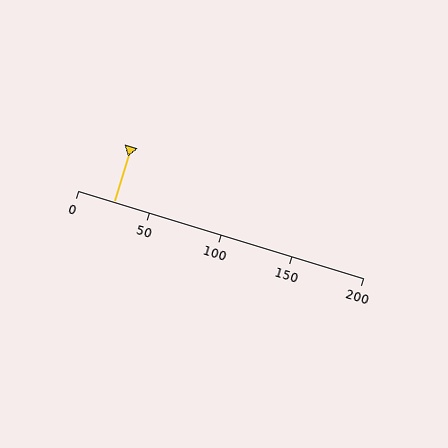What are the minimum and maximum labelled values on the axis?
The axis runs from 0 to 200.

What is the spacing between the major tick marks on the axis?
The major ticks are spaced 50 apart.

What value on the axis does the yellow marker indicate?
The marker indicates approximately 25.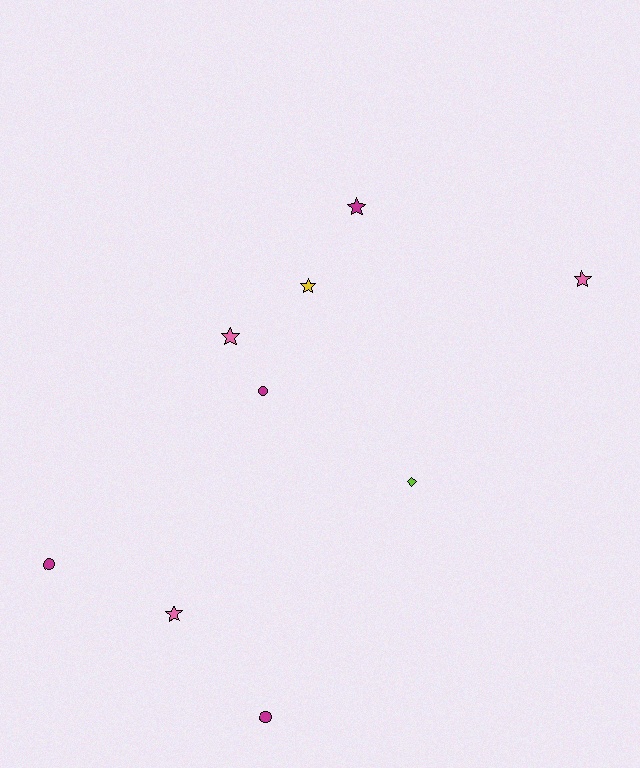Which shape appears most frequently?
Star, with 5 objects.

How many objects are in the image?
There are 9 objects.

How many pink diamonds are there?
There are no pink diamonds.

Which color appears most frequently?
Magenta, with 4 objects.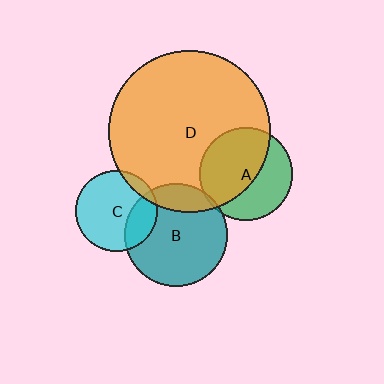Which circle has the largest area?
Circle D (orange).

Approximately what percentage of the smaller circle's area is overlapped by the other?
Approximately 25%.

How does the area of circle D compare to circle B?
Approximately 2.5 times.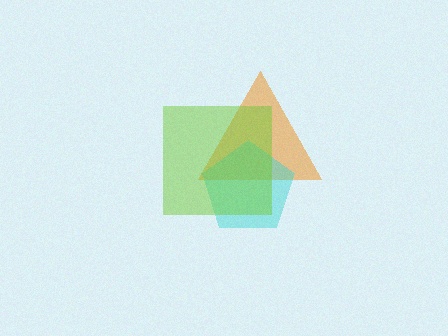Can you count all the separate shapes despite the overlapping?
Yes, there are 3 separate shapes.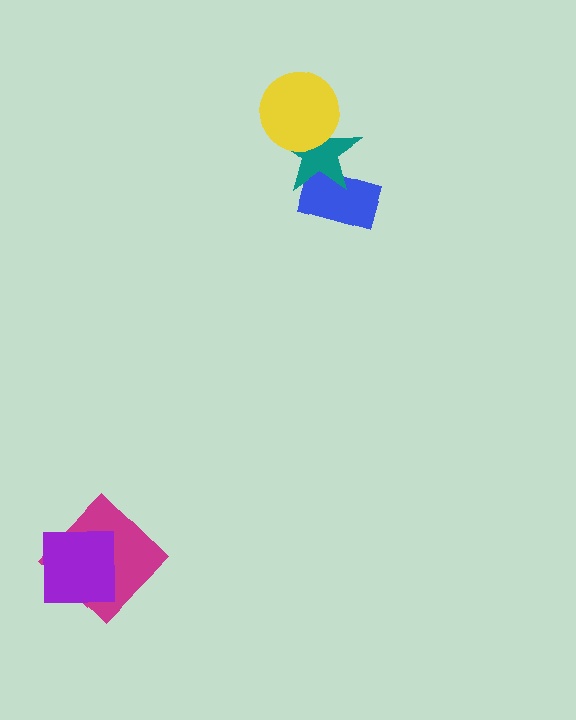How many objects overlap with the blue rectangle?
1 object overlaps with the blue rectangle.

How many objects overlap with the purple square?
1 object overlaps with the purple square.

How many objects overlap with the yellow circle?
1 object overlaps with the yellow circle.